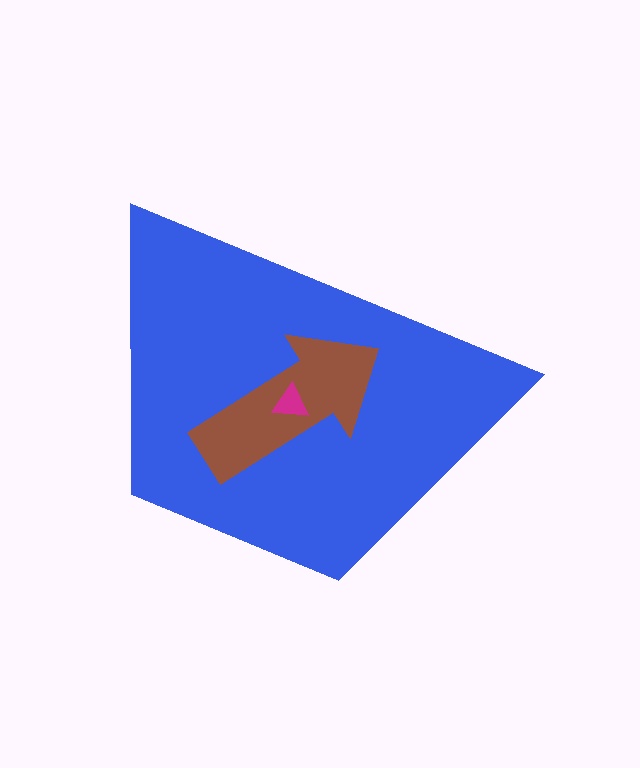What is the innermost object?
The magenta triangle.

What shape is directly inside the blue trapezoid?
The brown arrow.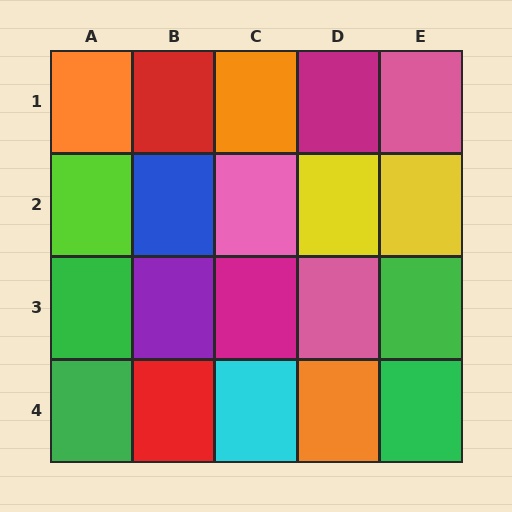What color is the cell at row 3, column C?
Magenta.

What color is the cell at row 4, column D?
Orange.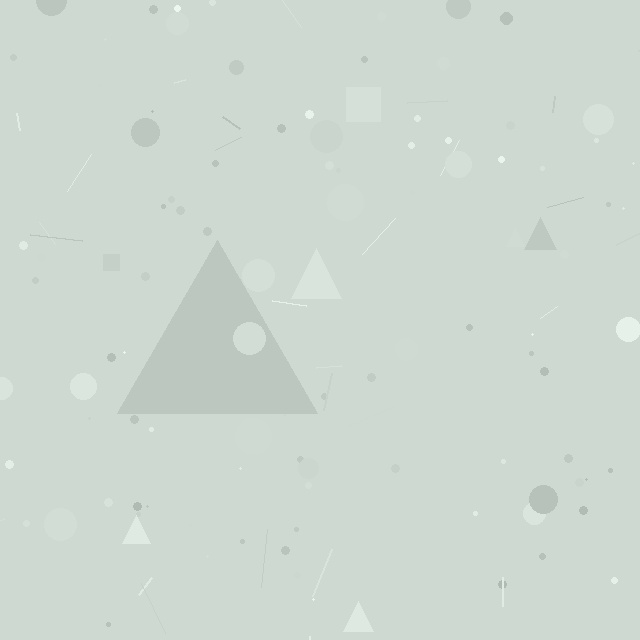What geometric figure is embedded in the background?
A triangle is embedded in the background.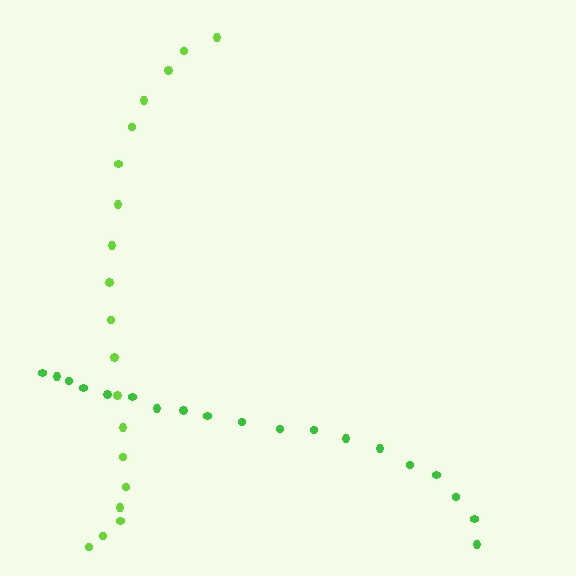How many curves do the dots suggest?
There are 2 distinct paths.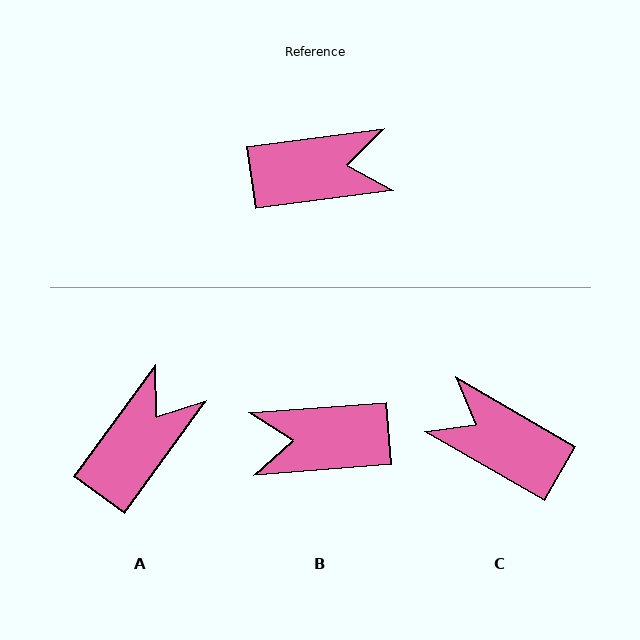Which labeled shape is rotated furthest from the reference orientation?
B, about 177 degrees away.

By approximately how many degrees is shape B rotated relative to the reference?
Approximately 177 degrees counter-clockwise.